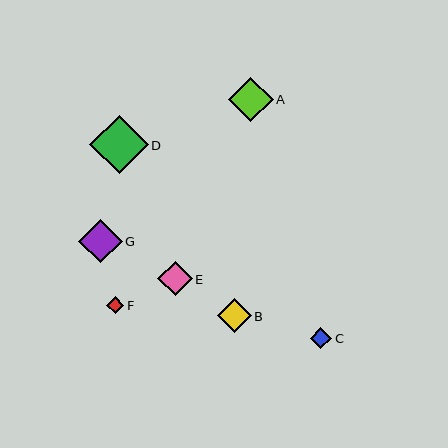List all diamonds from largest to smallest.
From largest to smallest: D, A, G, E, B, C, F.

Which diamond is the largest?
Diamond D is the largest with a size of approximately 59 pixels.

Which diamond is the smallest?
Diamond F is the smallest with a size of approximately 17 pixels.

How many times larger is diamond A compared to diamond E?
Diamond A is approximately 1.3 times the size of diamond E.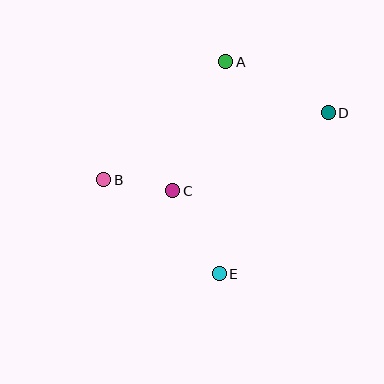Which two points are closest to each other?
Points B and C are closest to each other.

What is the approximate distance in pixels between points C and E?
The distance between C and E is approximately 95 pixels.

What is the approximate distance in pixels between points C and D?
The distance between C and D is approximately 174 pixels.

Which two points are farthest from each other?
Points B and D are farthest from each other.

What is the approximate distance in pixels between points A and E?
The distance between A and E is approximately 212 pixels.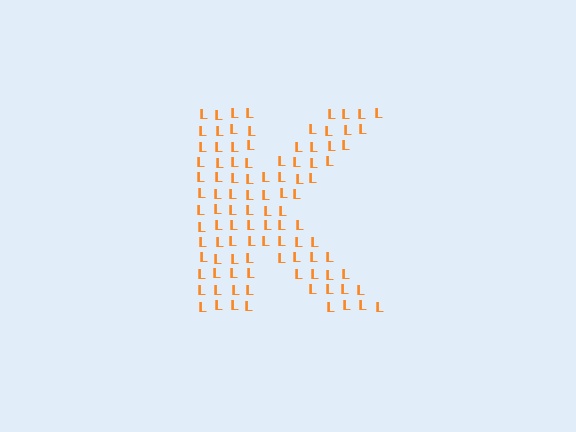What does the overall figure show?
The overall figure shows the letter K.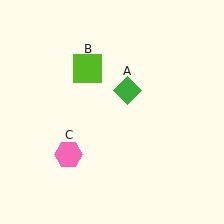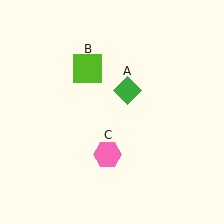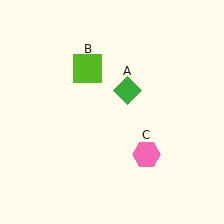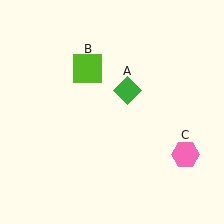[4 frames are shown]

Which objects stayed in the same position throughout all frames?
Green diamond (object A) and lime square (object B) remained stationary.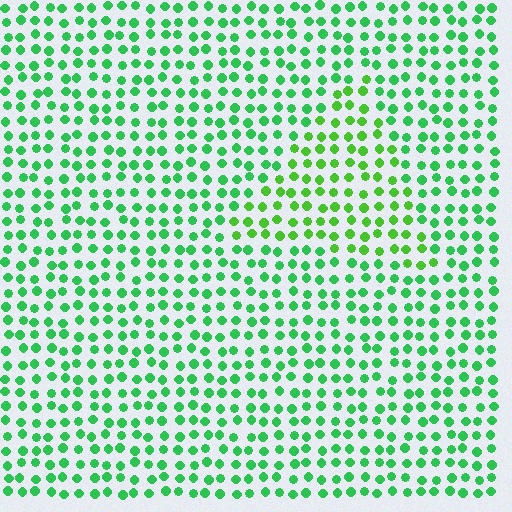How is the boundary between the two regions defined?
The boundary is defined purely by a slight shift in hue (about 25 degrees). Spacing, size, and orientation are identical on both sides.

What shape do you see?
I see a triangle.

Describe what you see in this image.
The image is filled with small green elements in a uniform arrangement. A triangle-shaped region is visible where the elements are tinted to a slightly different hue, forming a subtle color boundary.